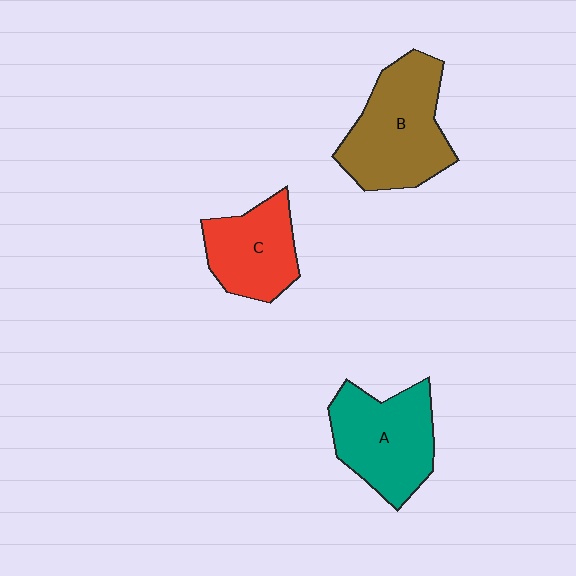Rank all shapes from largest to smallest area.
From largest to smallest: B (brown), A (teal), C (red).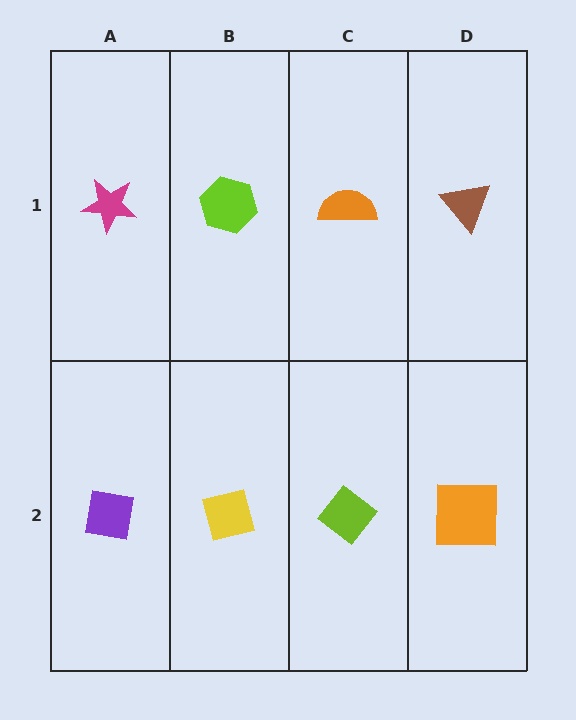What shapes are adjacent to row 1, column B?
A yellow square (row 2, column B), a magenta star (row 1, column A), an orange semicircle (row 1, column C).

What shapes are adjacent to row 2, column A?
A magenta star (row 1, column A), a yellow square (row 2, column B).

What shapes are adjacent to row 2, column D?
A brown triangle (row 1, column D), a lime diamond (row 2, column C).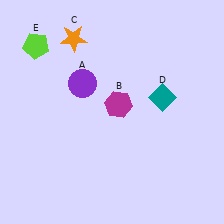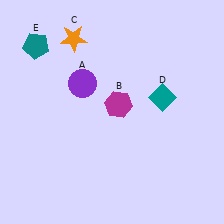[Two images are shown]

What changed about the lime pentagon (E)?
In Image 1, E is lime. In Image 2, it changed to teal.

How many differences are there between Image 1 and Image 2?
There is 1 difference between the two images.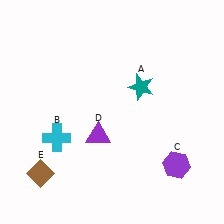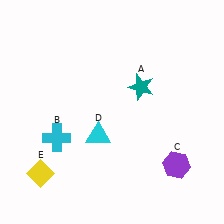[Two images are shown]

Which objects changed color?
D changed from purple to cyan. E changed from brown to yellow.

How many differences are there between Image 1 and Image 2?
There are 2 differences between the two images.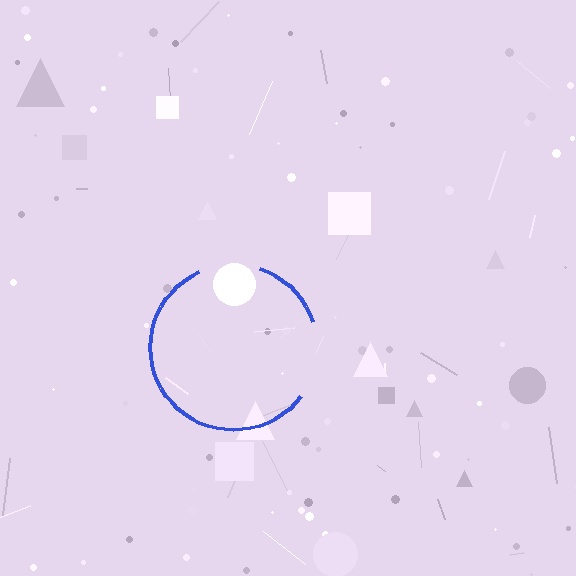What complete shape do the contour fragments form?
The contour fragments form a circle.